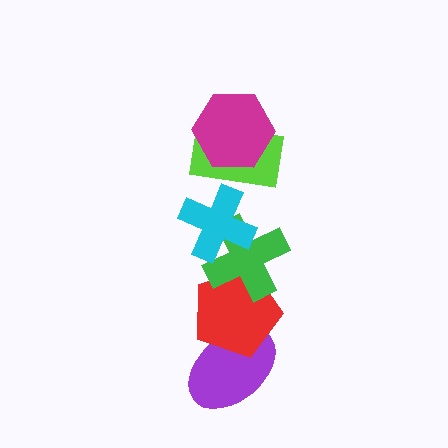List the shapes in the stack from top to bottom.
From top to bottom: the magenta hexagon, the lime rectangle, the cyan cross, the green cross, the red pentagon, the purple ellipse.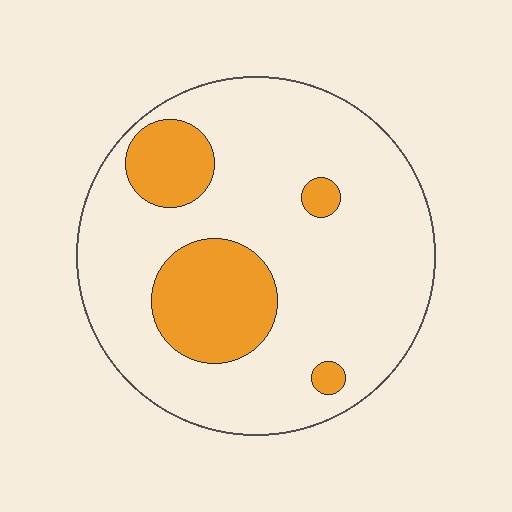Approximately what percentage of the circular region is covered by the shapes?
Approximately 20%.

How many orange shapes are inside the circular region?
4.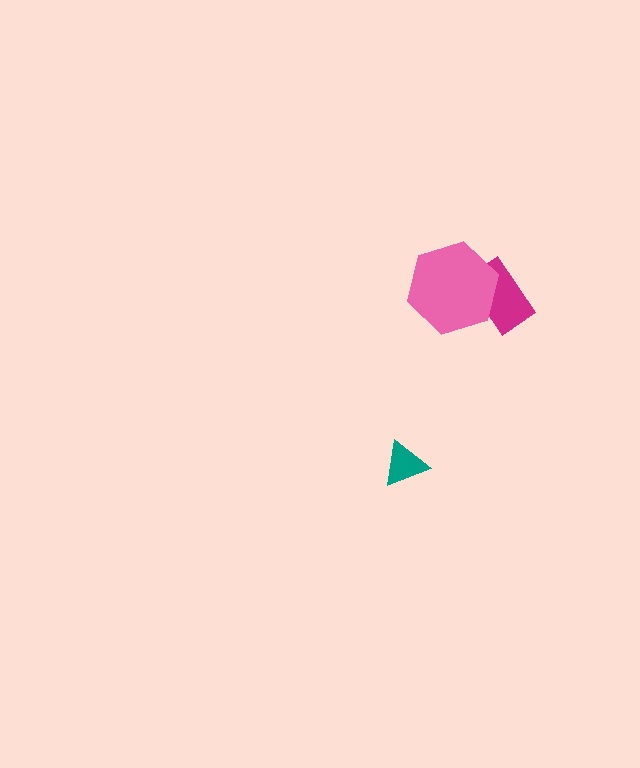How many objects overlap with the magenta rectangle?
1 object overlaps with the magenta rectangle.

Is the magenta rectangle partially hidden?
Yes, it is partially covered by another shape.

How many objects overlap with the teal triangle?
0 objects overlap with the teal triangle.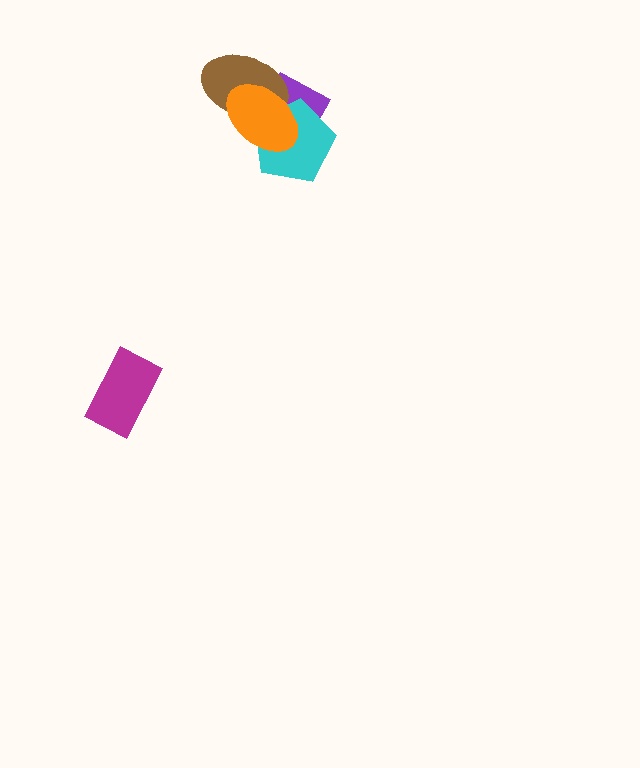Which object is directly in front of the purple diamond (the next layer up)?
The brown ellipse is directly in front of the purple diamond.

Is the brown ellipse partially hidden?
Yes, it is partially covered by another shape.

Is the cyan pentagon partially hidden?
Yes, it is partially covered by another shape.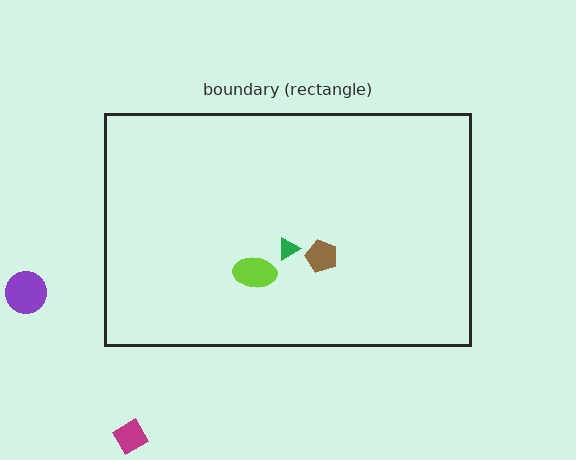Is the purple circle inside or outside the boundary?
Outside.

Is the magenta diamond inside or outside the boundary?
Outside.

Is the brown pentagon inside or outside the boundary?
Inside.